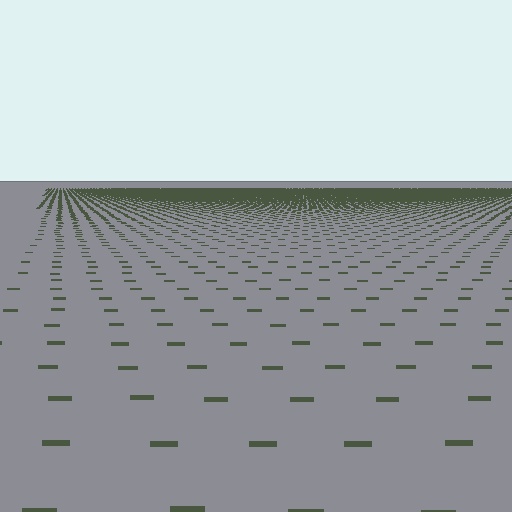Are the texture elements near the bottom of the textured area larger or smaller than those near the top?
Larger. Near the bottom, elements are closer to the viewer and appear at a bigger on-screen size.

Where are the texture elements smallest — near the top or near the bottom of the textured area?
Near the top.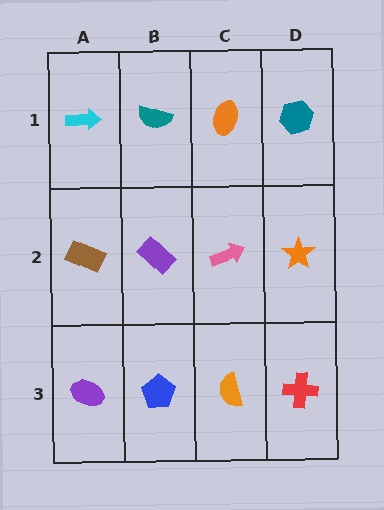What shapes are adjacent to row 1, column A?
A brown rectangle (row 2, column A), a teal semicircle (row 1, column B).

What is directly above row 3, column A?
A brown rectangle.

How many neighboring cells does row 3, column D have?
2.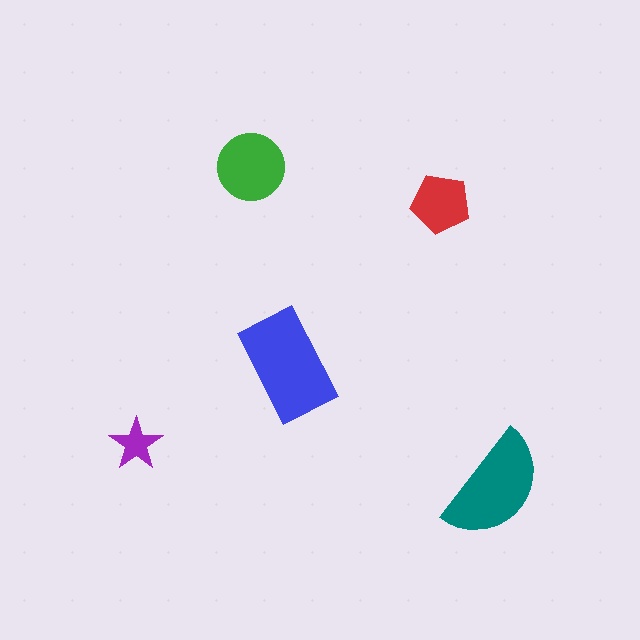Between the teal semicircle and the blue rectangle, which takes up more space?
The blue rectangle.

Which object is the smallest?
The purple star.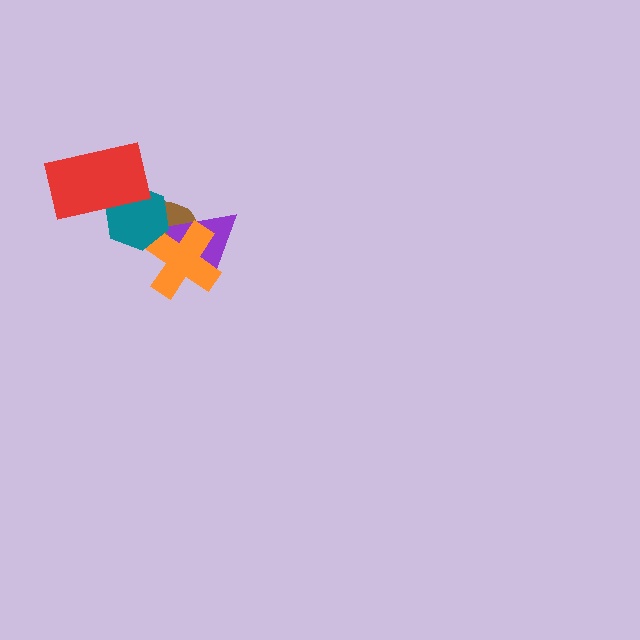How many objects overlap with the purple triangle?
2 objects overlap with the purple triangle.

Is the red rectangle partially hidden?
No, no other shape covers it.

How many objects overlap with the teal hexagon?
3 objects overlap with the teal hexagon.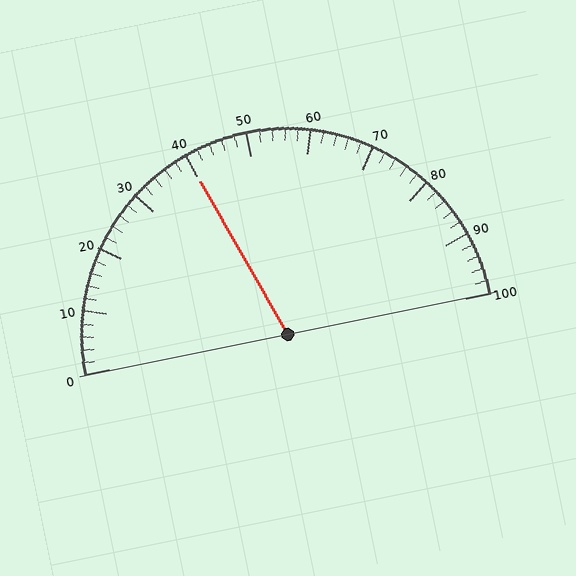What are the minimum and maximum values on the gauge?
The gauge ranges from 0 to 100.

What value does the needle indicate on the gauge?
The needle indicates approximately 40.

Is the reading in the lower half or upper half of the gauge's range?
The reading is in the lower half of the range (0 to 100).